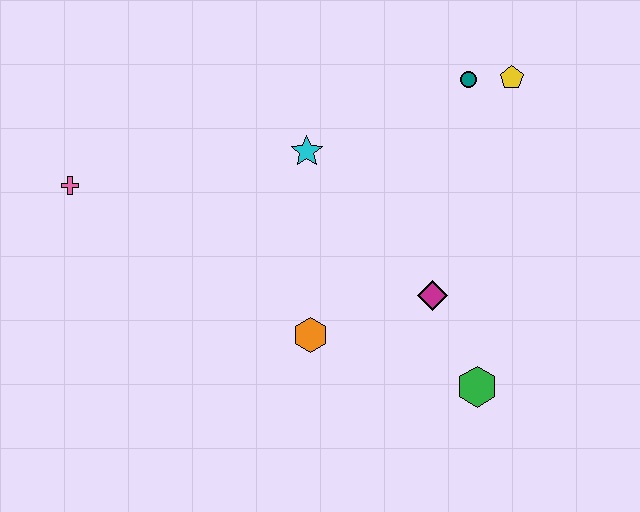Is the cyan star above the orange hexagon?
Yes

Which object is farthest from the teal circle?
The pink cross is farthest from the teal circle.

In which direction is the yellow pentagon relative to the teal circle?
The yellow pentagon is to the right of the teal circle.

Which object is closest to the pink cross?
The cyan star is closest to the pink cross.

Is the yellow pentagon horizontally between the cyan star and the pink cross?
No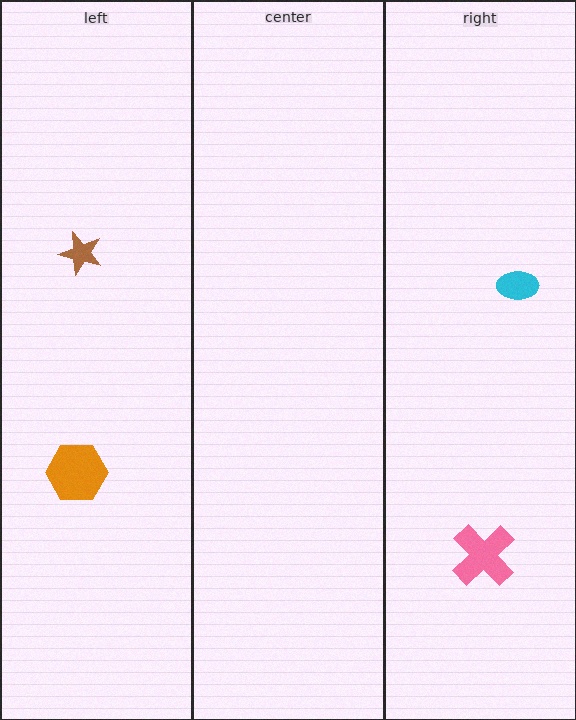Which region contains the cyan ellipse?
The right region.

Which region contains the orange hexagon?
The left region.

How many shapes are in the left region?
2.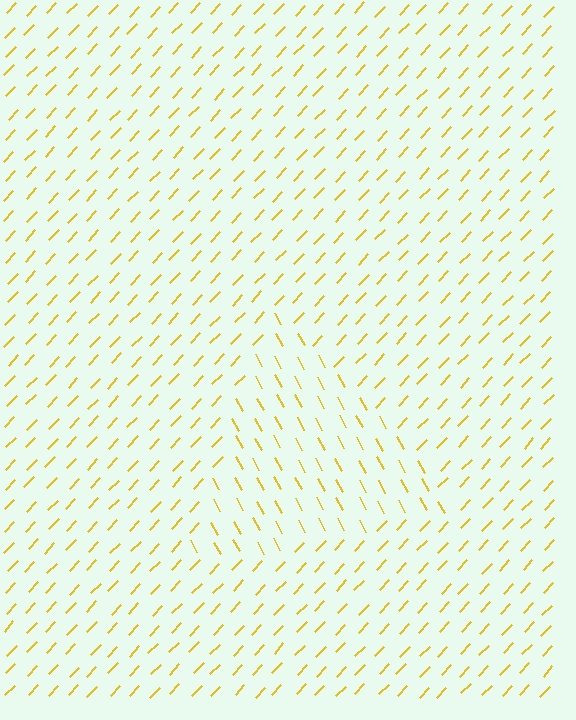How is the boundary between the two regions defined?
The boundary is defined purely by a change in line orientation (approximately 72 degrees difference). All lines are the same color and thickness.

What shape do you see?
I see a triangle.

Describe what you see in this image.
The image is filled with small yellow line segments. A triangle region in the image has lines oriented differently from the surrounding lines, creating a visible texture boundary.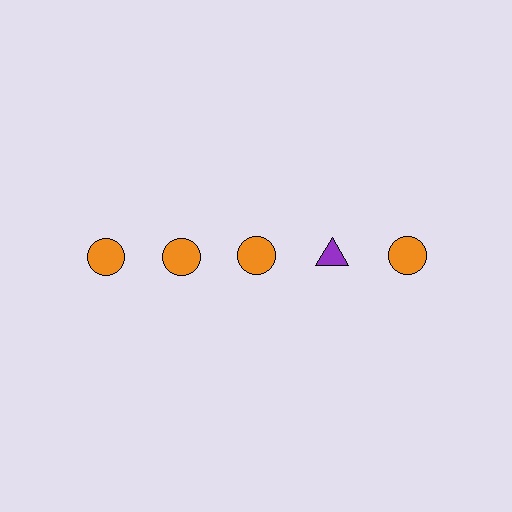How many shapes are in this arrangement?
There are 5 shapes arranged in a grid pattern.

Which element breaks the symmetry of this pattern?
The purple triangle in the top row, second from right column breaks the symmetry. All other shapes are orange circles.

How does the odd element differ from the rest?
It differs in both color (purple instead of orange) and shape (triangle instead of circle).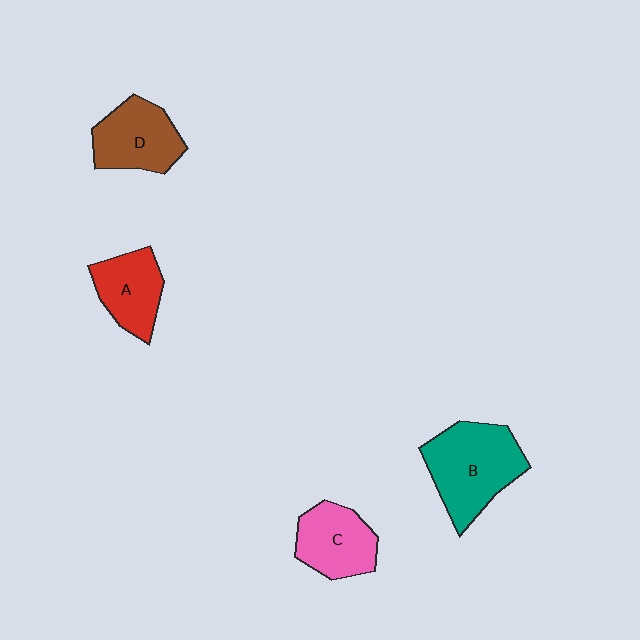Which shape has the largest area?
Shape B (teal).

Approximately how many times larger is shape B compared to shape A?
Approximately 1.6 times.